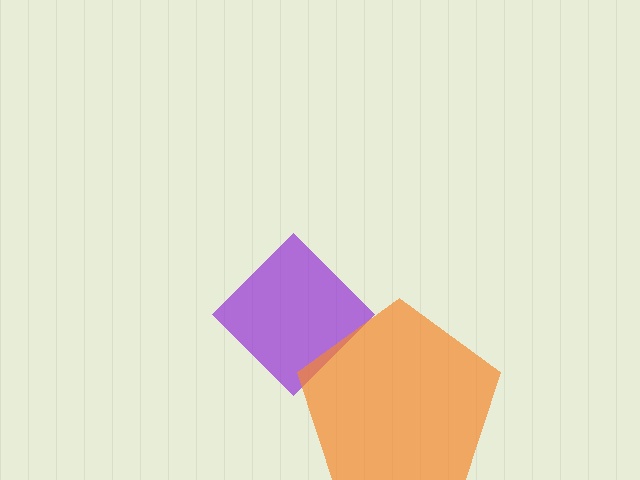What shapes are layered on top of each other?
The layered shapes are: a purple diamond, an orange pentagon.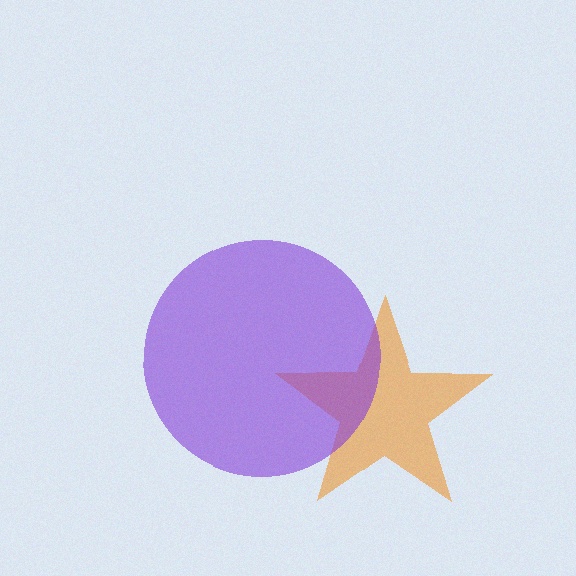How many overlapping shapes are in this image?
There are 2 overlapping shapes in the image.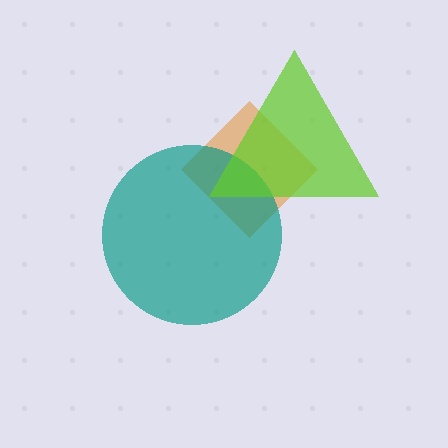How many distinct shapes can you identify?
There are 3 distinct shapes: an orange diamond, a teal circle, a lime triangle.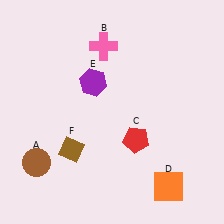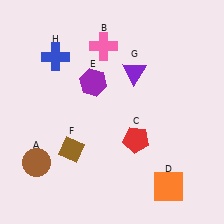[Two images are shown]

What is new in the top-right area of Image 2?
A purple triangle (G) was added in the top-right area of Image 2.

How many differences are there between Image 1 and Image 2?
There are 2 differences between the two images.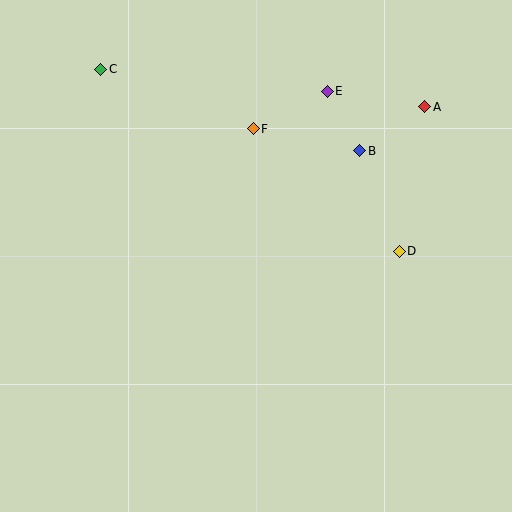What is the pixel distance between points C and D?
The distance between C and D is 350 pixels.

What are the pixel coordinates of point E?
Point E is at (327, 91).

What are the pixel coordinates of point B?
Point B is at (360, 151).